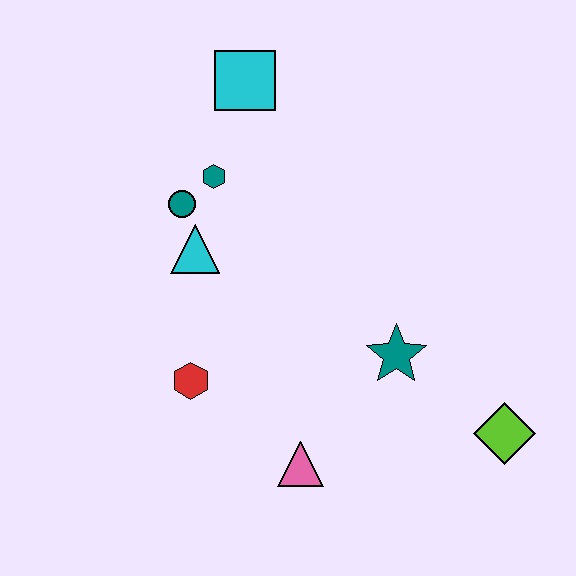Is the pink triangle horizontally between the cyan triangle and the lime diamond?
Yes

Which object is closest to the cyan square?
The teal hexagon is closest to the cyan square.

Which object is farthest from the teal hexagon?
The lime diamond is farthest from the teal hexagon.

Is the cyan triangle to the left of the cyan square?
Yes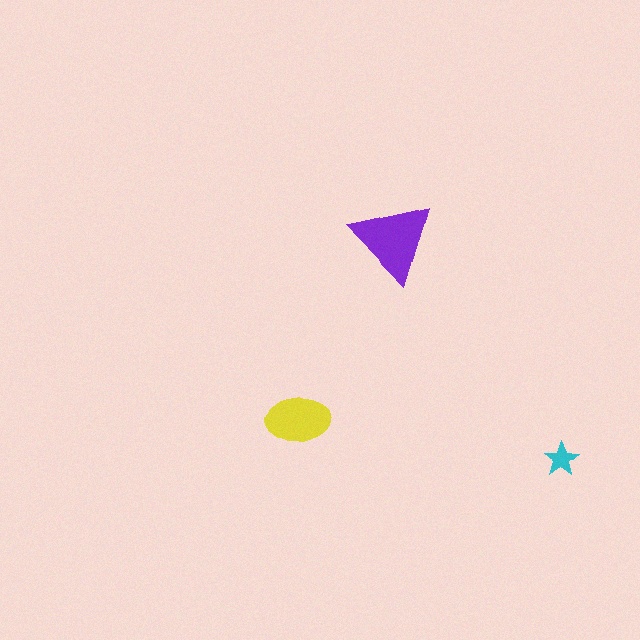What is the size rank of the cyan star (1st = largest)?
3rd.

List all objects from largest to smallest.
The purple triangle, the yellow ellipse, the cyan star.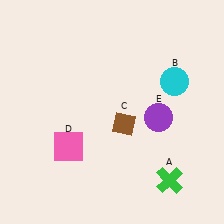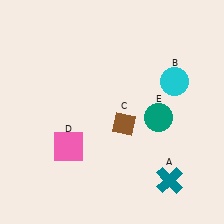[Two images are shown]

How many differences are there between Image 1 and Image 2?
There are 2 differences between the two images.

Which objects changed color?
A changed from green to teal. E changed from purple to teal.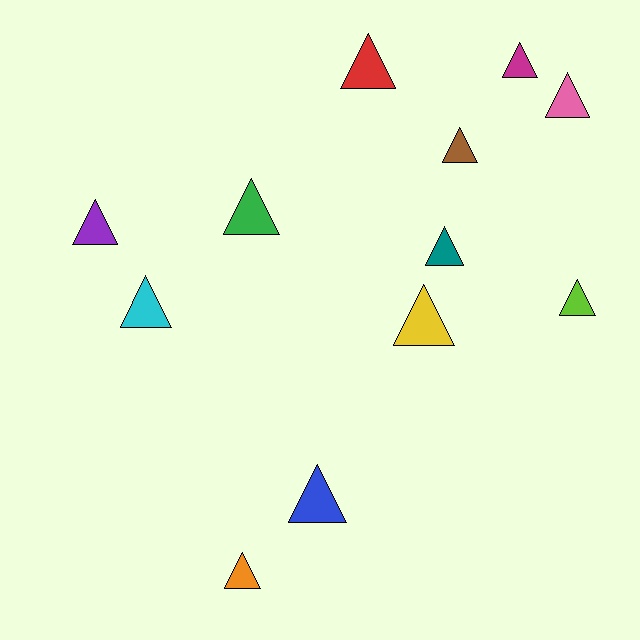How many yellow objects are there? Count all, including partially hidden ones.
There is 1 yellow object.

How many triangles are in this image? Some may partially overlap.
There are 12 triangles.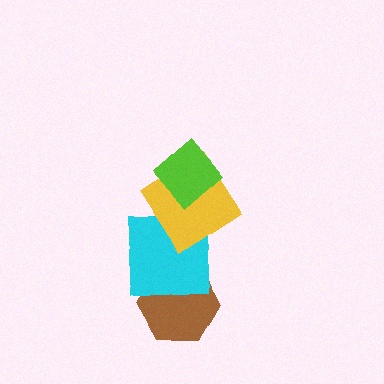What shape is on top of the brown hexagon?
The cyan square is on top of the brown hexagon.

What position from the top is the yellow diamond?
The yellow diamond is 2nd from the top.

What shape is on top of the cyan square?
The yellow diamond is on top of the cyan square.